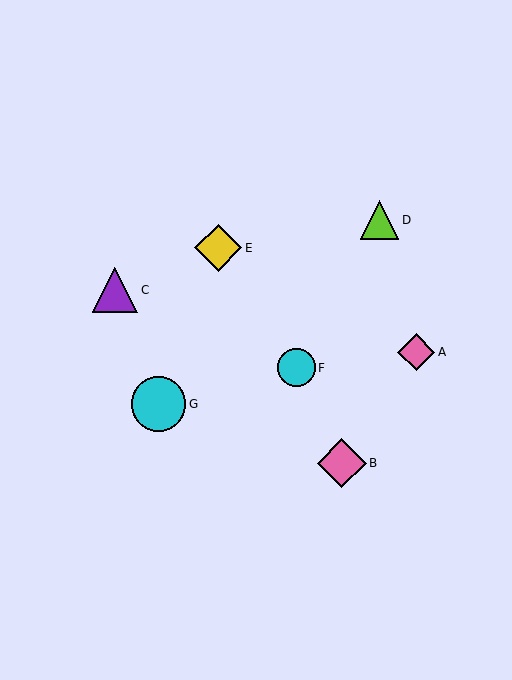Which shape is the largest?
The cyan circle (labeled G) is the largest.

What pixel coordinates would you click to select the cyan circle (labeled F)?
Click at (296, 368) to select the cyan circle F.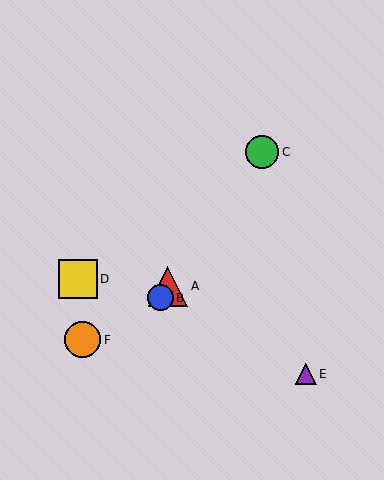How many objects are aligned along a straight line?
3 objects (A, B, C) are aligned along a straight line.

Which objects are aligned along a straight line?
Objects A, B, C are aligned along a straight line.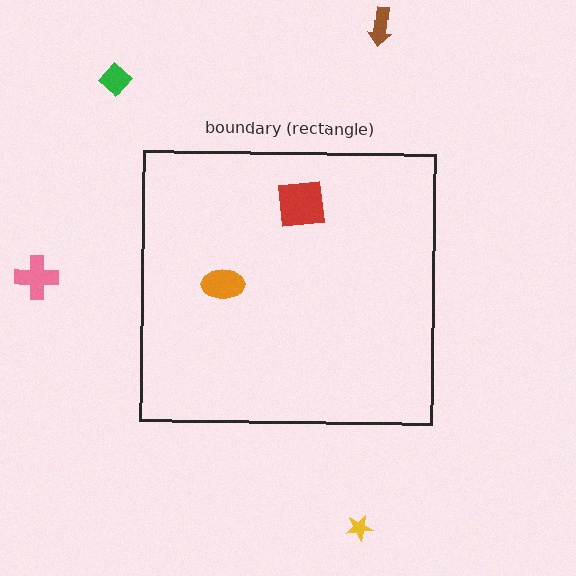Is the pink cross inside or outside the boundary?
Outside.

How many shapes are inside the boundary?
2 inside, 4 outside.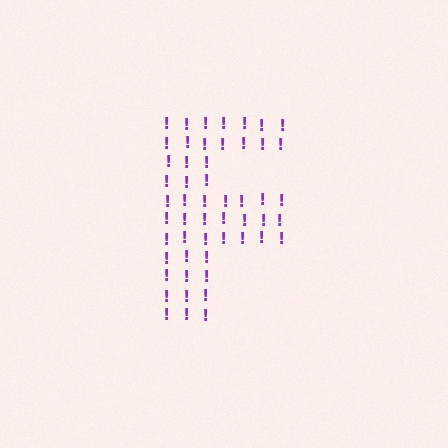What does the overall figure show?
The overall figure shows the letter F.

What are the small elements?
The small elements are exclamation marks.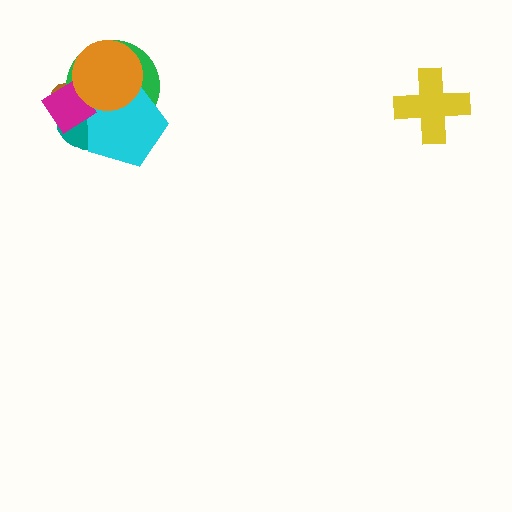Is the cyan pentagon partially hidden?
Yes, it is partially covered by another shape.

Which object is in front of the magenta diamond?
The orange circle is in front of the magenta diamond.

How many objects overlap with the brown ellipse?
5 objects overlap with the brown ellipse.